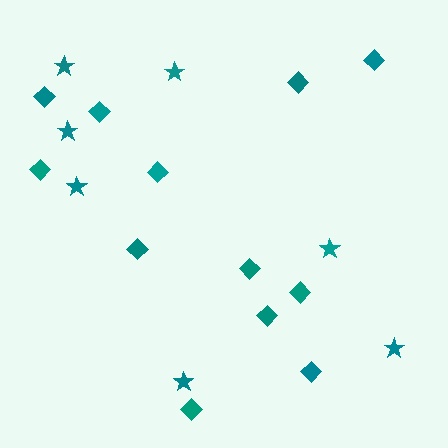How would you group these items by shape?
There are 2 groups: one group of stars (7) and one group of diamonds (12).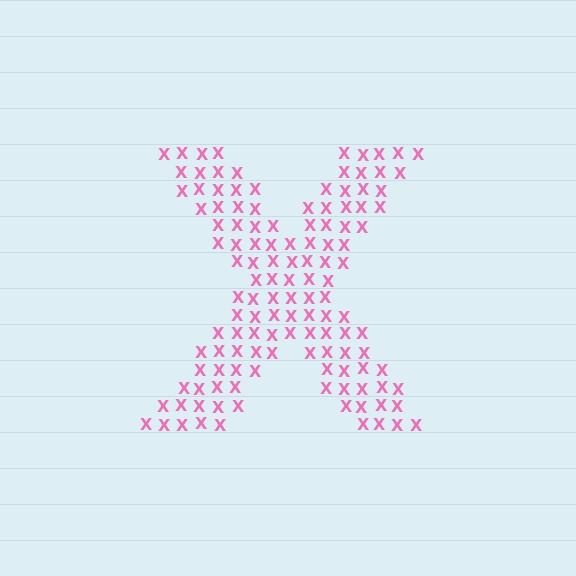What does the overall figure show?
The overall figure shows the letter X.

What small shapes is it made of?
It is made of small letter X's.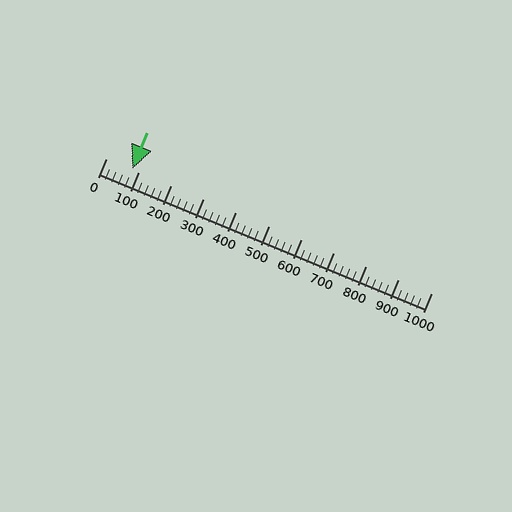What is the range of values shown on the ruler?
The ruler shows values from 0 to 1000.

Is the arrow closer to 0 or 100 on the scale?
The arrow is closer to 100.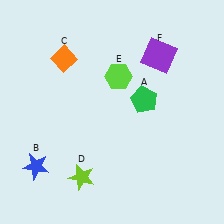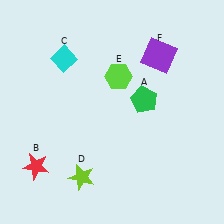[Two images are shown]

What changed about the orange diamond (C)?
In Image 1, C is orange. In Image 2, it changed to cyan.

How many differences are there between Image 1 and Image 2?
There are 2 differences between the two images.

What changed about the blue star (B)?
In Image 1, B is blue. In Image 2, it changed to red.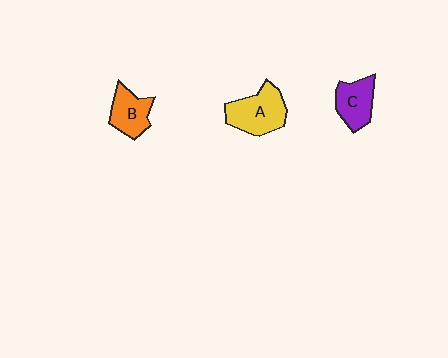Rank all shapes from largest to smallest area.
From largest to smallest: A (yellow), C (purple), B (orange).